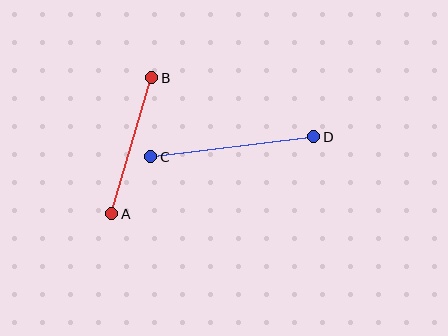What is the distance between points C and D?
The distance is approximately 165 pixels.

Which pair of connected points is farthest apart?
Points C and D are farthest apart.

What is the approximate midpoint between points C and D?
The midpoint is at approximately (232, 147) pixels.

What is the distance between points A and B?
The distance is approximately 142 pixels.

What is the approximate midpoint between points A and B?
The midpoint is at approximately (132, 146) pixels.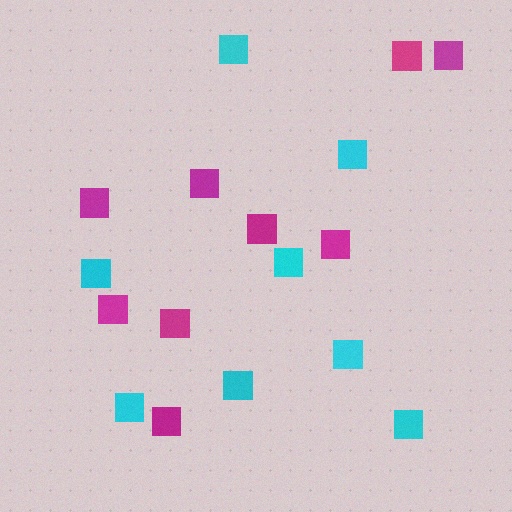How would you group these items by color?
There are 2 groups: one group of magenta squares (9) and one group of cyan squares (8).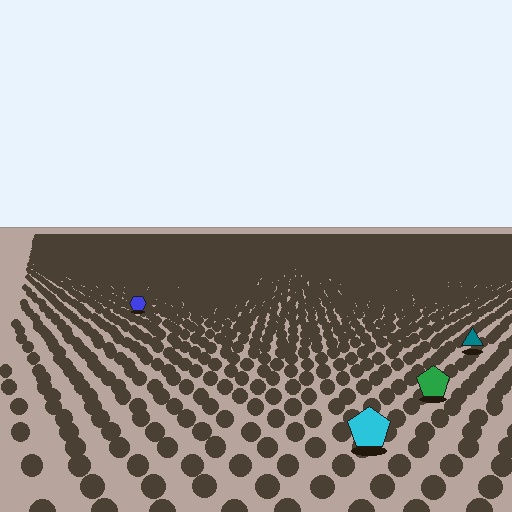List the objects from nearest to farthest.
From nearest to farthest: the cyan pentagon, the green pentagon, the teal triangle, the blue hexagon.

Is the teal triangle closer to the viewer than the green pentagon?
No. The green pentagon is closer — you can tell from the texture gradient: the ground texture is coarser near it.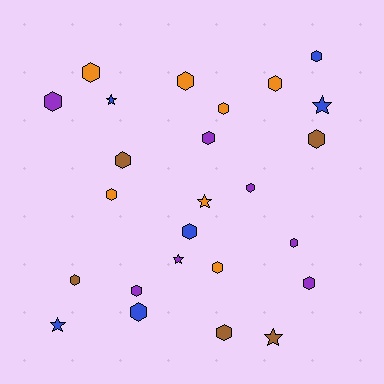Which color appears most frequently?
Purple, with 7 objects.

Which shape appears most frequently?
Hexagon, with 19 objects.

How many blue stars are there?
There are 3 blue stars.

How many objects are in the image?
There are 25 objects.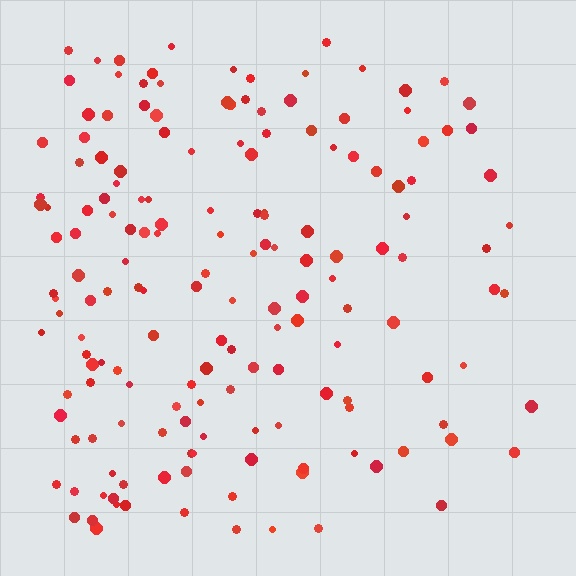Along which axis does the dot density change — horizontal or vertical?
Horizontal.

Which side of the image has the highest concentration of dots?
The left.